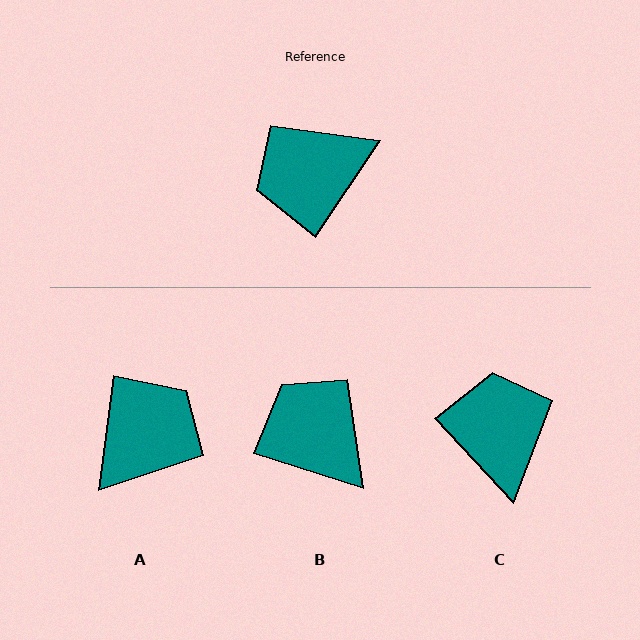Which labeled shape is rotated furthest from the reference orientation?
A, about 154 degrees away.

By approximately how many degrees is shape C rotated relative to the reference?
Approximately 103 degrees clockwise.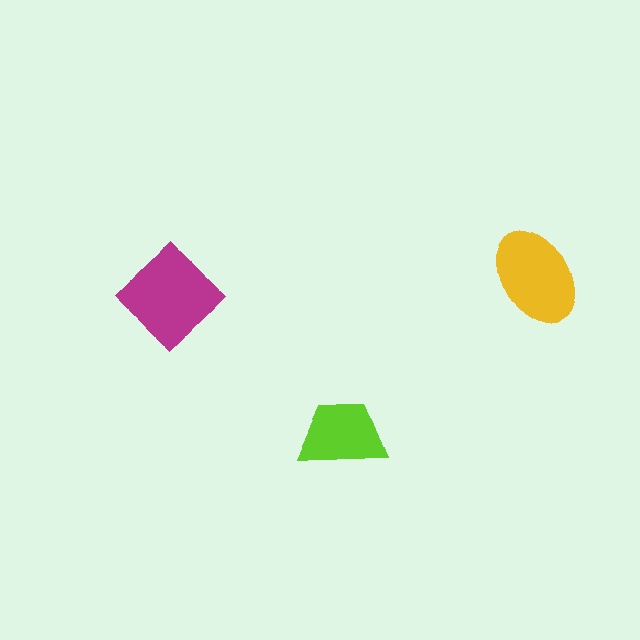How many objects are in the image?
There are 3 objects in the image.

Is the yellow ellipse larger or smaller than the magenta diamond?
Smaller.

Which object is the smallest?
The lime trapezoid.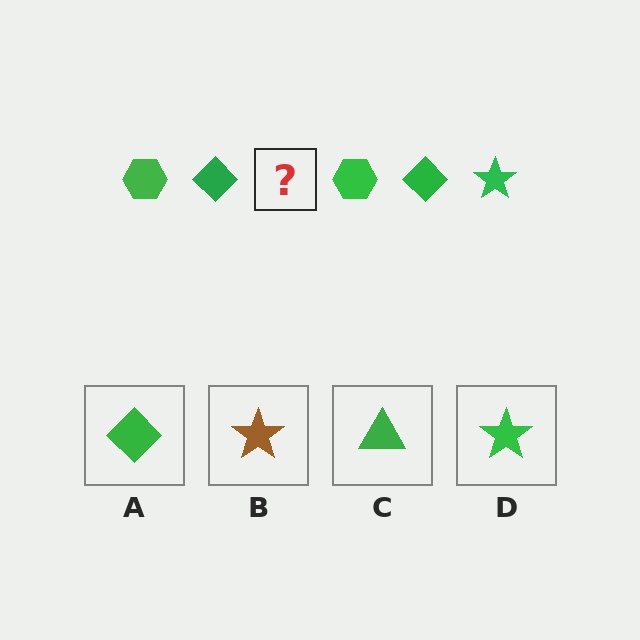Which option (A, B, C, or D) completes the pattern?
D.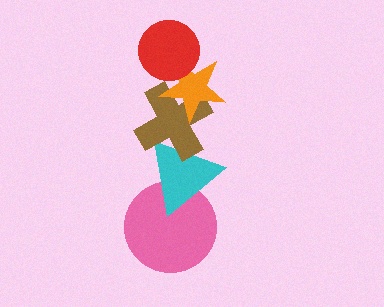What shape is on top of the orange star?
The red circle is on top of the orange star.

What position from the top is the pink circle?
The pink circle is 5th from the top.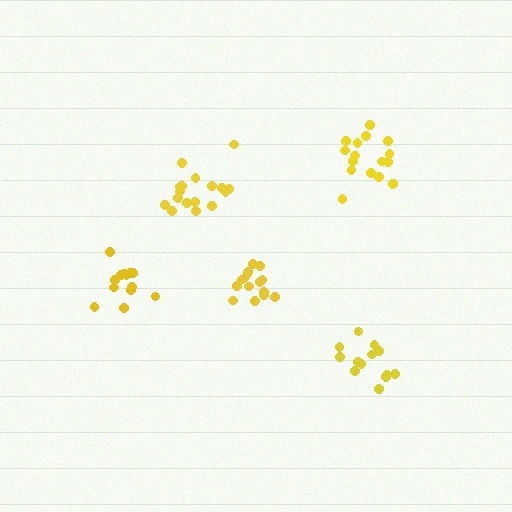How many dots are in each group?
Group 1: 16 dots, Group 2: 14 dots, Group 3: 17 dots, Group 4: 15 dots, Group 5: 13 dots (75 total).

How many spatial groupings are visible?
There are 5 spatial groupings.